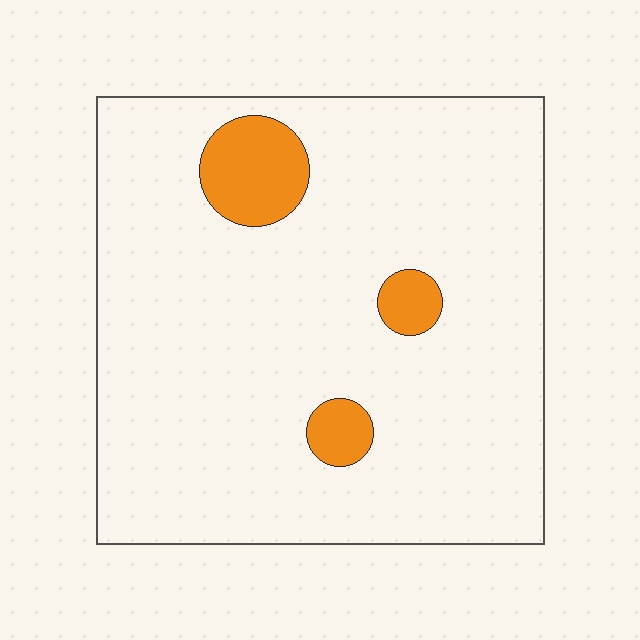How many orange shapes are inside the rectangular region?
3.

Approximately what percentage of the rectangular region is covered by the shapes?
Approximately 10%.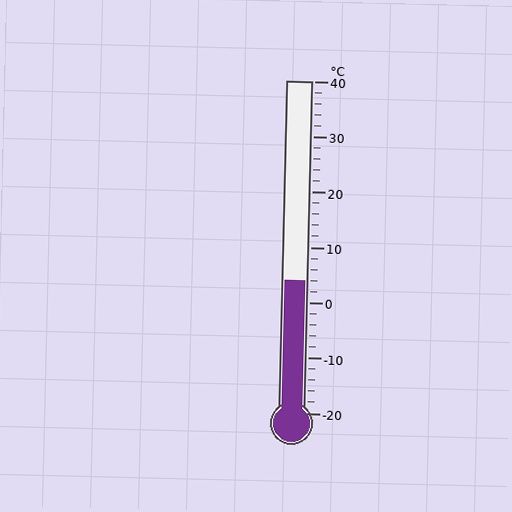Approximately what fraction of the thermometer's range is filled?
The thermometer is filled to approximately 40% of its range.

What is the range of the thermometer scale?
The thermometer scale ranges from -20°C to 40°C.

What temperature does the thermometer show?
The thermometer shows approximately 4°C.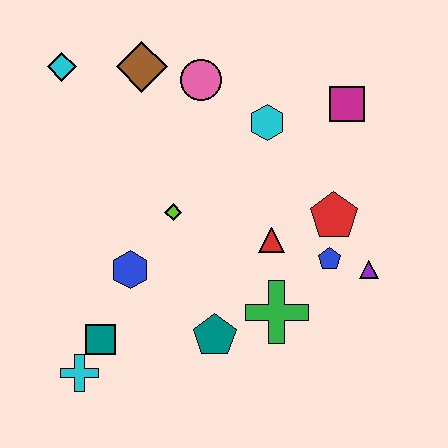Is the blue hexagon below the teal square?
No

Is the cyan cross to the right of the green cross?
No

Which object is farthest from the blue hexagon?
The magenta square is farthest from the blue hexagon.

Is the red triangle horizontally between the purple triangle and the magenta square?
No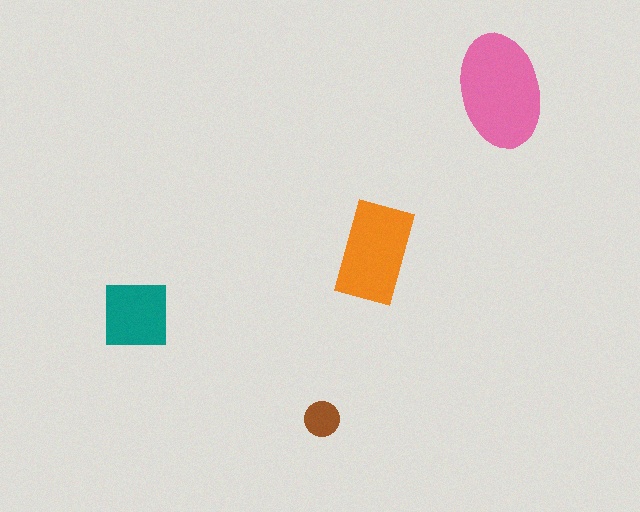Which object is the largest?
The pink ellipse.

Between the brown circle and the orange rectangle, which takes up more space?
The orange rectangle.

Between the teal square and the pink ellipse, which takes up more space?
The pink ellipse.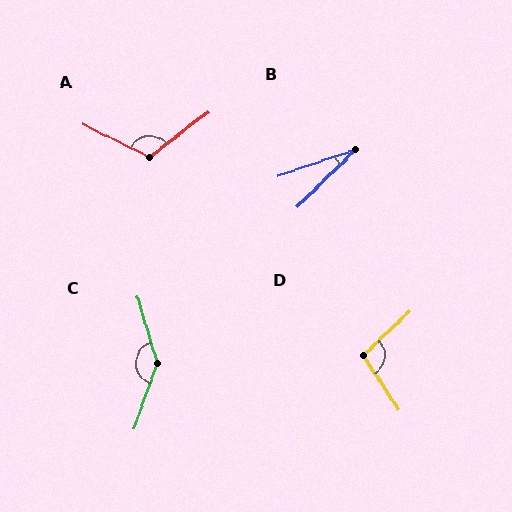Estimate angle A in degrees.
Approximately 116 degrees.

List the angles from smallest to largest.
B (26°), D (100°), A (116°), C (144°).